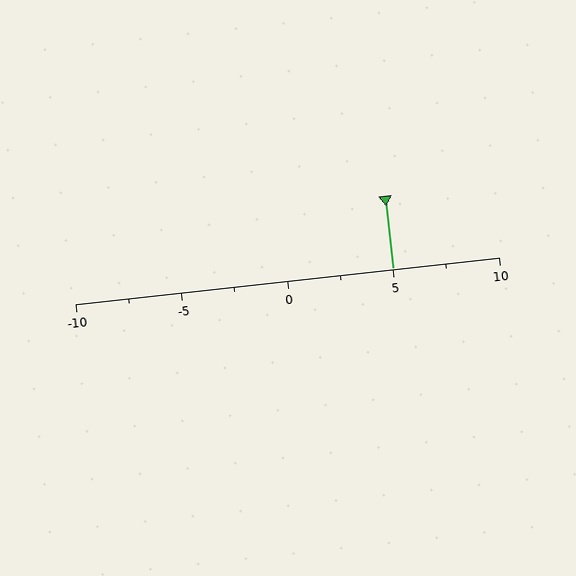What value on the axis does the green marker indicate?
The marker indicates approximately 5.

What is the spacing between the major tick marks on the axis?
The major ticks are spaced 5 apart.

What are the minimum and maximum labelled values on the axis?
The axis runs from -10 to 10.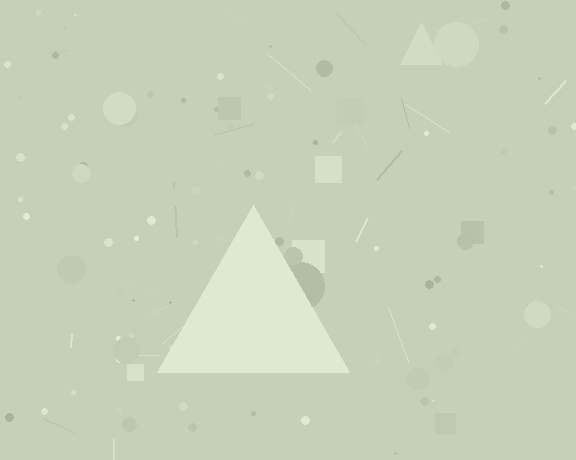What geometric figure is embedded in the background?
A triangle is embedded in the background.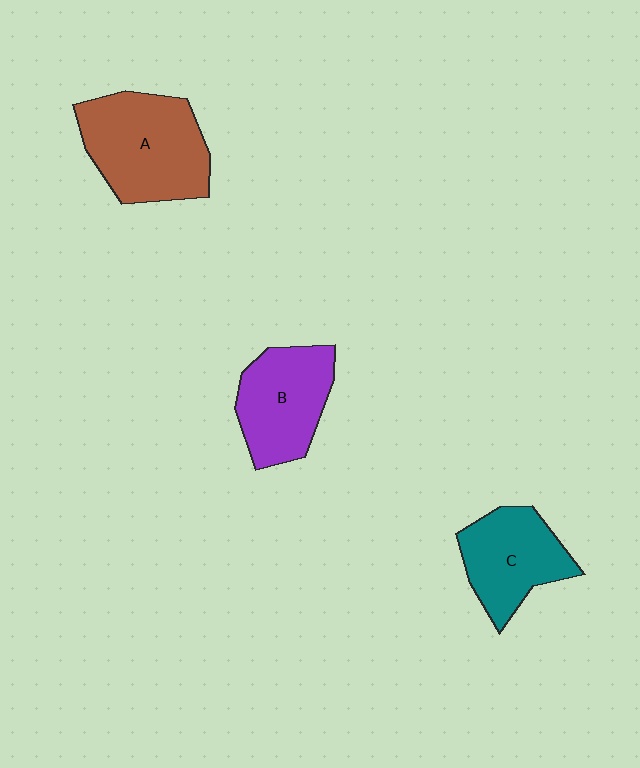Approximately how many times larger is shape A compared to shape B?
Approximately 1.3 times.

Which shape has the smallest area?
Shape C (teal).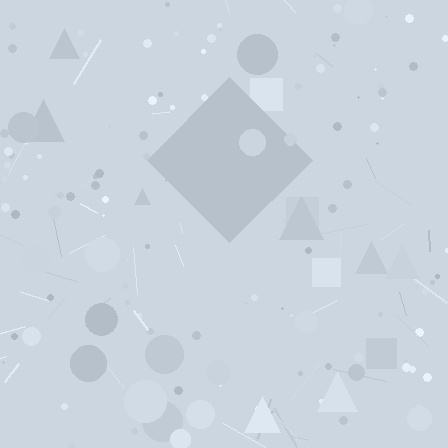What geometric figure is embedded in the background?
A diamond is embedded in the background.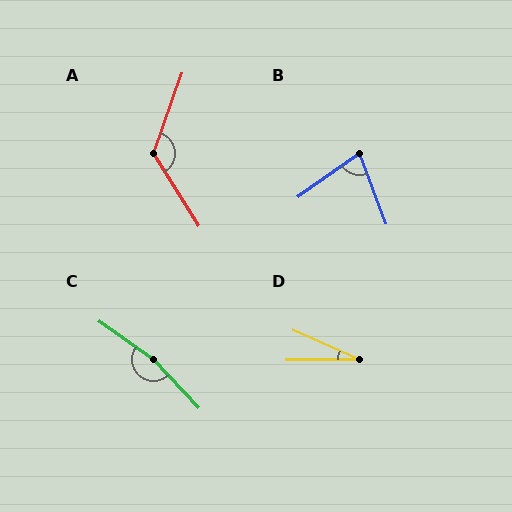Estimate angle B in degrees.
Approximately 76 degrees.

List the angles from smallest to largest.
D (24°), B (76°), A (128°), C (169°).